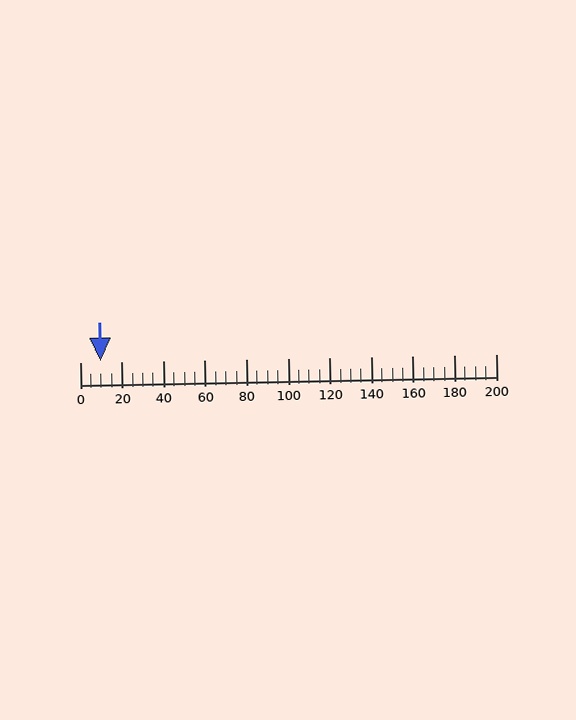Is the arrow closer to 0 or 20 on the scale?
The arrow is closer to 20.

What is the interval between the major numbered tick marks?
The major tick marks are spaced 20 units apart.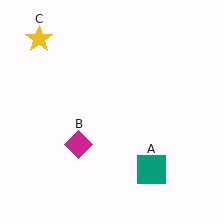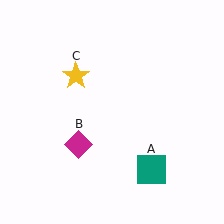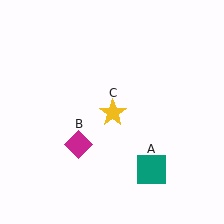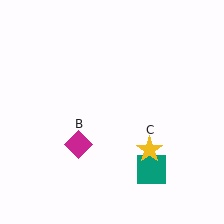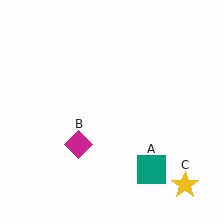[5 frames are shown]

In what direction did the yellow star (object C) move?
The yellow star (object C) moved down and to the right.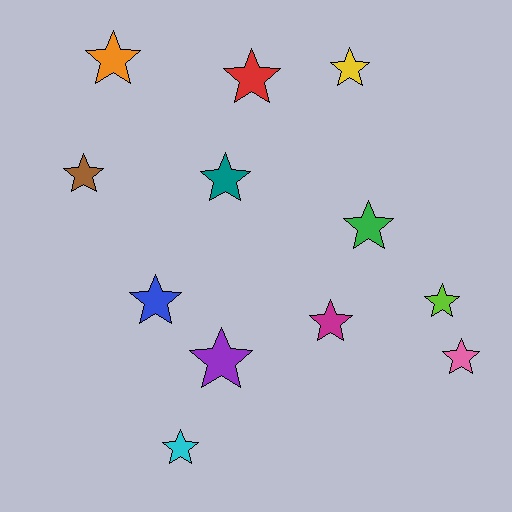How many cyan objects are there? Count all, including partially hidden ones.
There is 1 cyan object.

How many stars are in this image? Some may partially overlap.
There are 12 stars.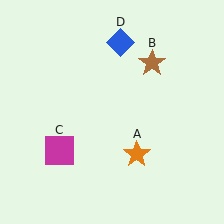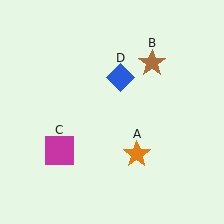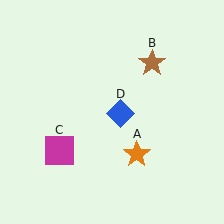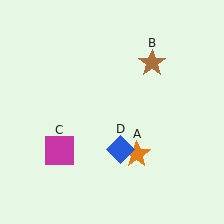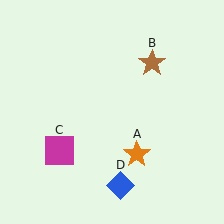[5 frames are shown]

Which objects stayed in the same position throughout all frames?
Orange star (object A) and brown star (object B) and magenta square (object C) remained stationary.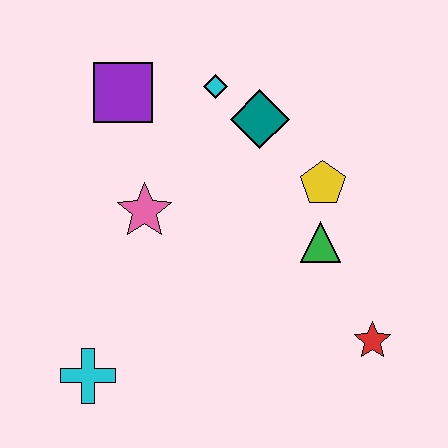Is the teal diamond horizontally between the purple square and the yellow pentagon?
Yes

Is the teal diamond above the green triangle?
Yes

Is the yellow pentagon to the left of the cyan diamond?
No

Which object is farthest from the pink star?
The red star is farthest from the pink star.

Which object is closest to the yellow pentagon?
The green triangle is closest to the yellow pentagon.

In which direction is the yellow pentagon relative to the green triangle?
The yellow pentagon is above the green triangle.